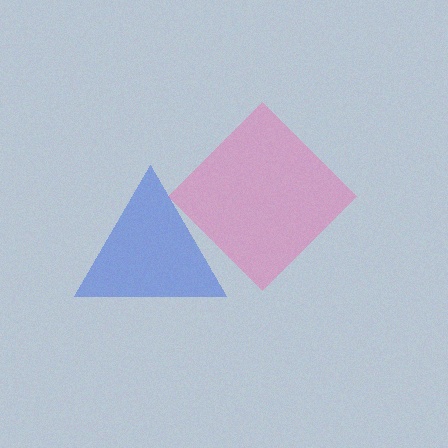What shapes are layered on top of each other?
The layered shapes are: a blue triangle, a pink diamond.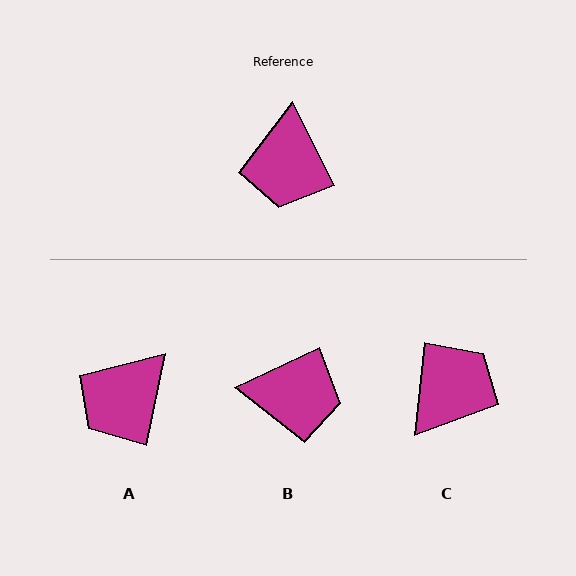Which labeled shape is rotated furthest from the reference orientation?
C, about 148 degrees away.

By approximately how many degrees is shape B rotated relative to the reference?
Approximately 89 degrees counter-clockwise.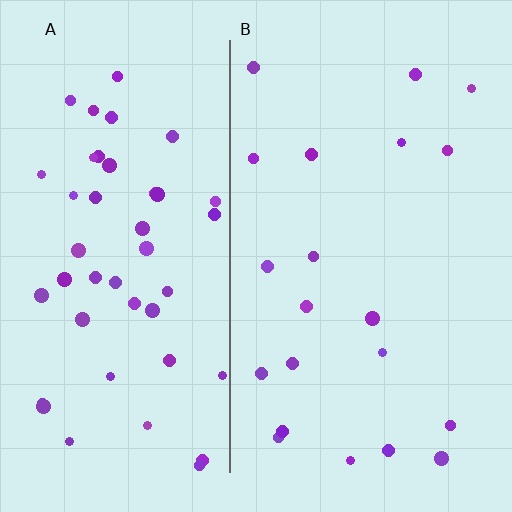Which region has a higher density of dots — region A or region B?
A (the left).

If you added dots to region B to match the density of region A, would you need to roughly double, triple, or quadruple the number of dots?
Approximately double.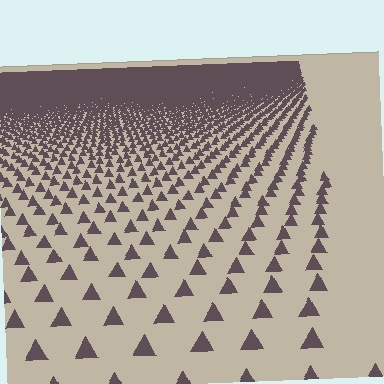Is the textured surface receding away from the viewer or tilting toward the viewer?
The surface is receding away from the viewer. Texture elements get smaller and denser toward the top.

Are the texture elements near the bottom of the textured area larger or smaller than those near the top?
Larger. Near the bottom, elements are closer to the viewer and appear at a bigger on-screen size.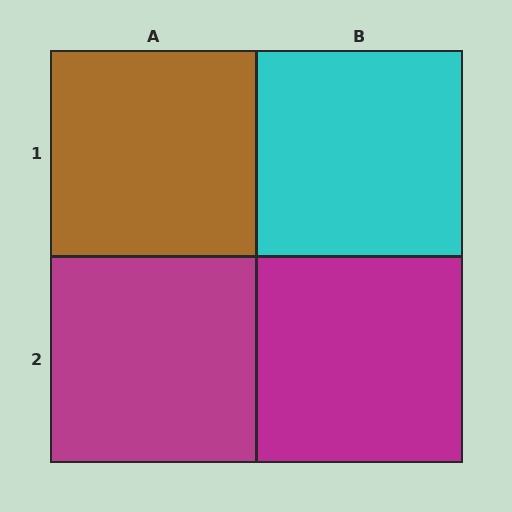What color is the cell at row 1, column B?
Cyan.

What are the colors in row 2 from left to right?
Magenta, magenta.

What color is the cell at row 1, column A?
Brown.